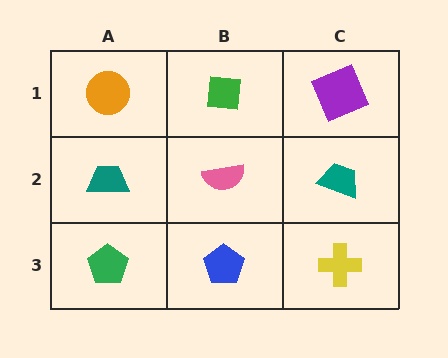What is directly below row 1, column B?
A pink semicircle.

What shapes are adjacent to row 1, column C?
A teal trapezoid (row 2, column C), a green square (row 1, column B).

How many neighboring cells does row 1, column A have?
2.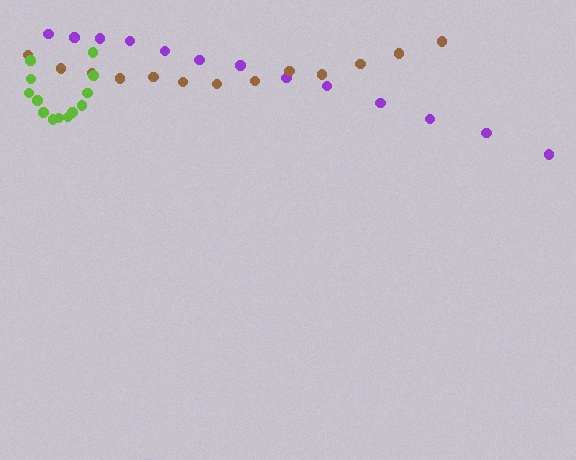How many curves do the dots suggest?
There are 3 distinct paths.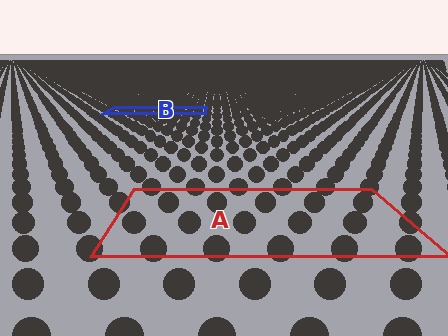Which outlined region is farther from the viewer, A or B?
Region B is farther from the viewer — the texture elements inside it appear smaller and more densely packed.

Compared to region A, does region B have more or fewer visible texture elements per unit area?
Region B has more texture elements per unit area — they are packed more densely because it is farther away.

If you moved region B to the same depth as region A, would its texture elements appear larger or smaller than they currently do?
They would appear larger. At a closer depth, the same texture elements are projected at a bigger on-screen size.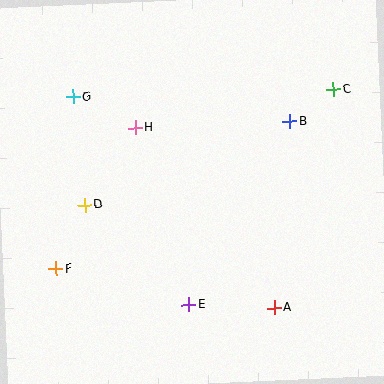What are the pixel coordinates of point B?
Point B is at (290, 121).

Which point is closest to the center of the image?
Point H at (135, 128) is closest to the center.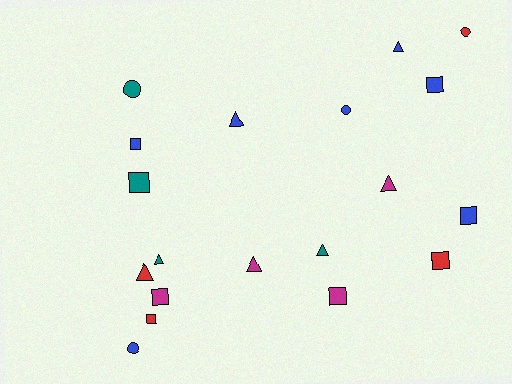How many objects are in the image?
There are 19 objects.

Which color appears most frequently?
Blue, with 7 objects.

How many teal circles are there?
There is 1 teal circle.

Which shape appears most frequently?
Square, with 8 objects.